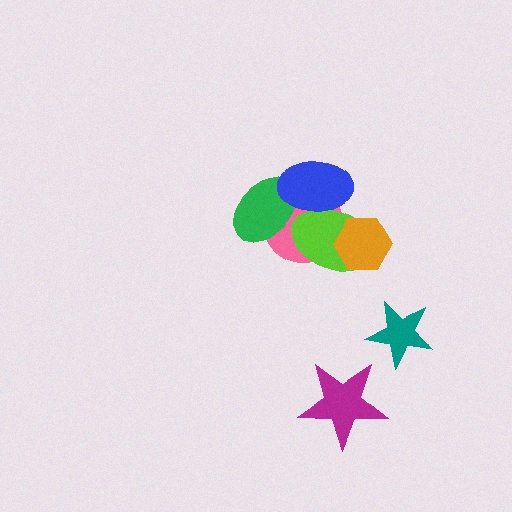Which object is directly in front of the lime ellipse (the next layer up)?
The orange hexagon is directly in front of the lime ellipse.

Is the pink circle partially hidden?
Yes, it is partially covered by another shape.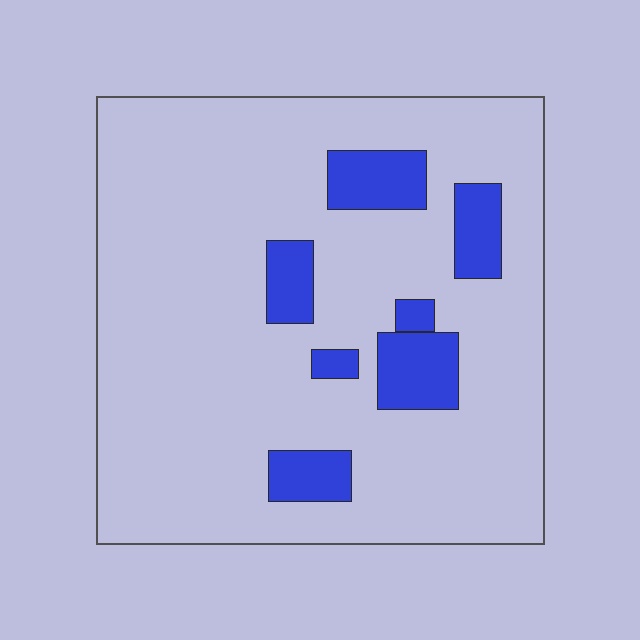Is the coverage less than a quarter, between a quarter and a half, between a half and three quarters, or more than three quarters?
Less than a quarter.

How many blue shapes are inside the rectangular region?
7.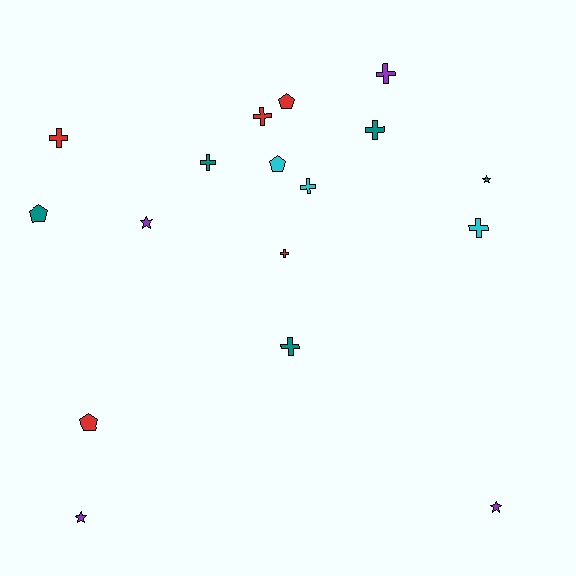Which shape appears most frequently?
Cross, with 9 objects.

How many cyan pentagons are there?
There is 1 cyan pentagon.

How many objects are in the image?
There are 17 objects.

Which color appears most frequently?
Teal, with 5 objects.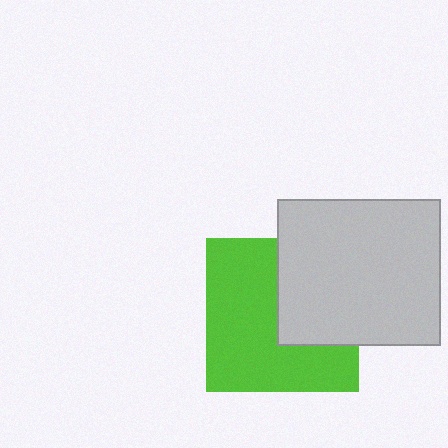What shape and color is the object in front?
The object in front is a light gray rectangle.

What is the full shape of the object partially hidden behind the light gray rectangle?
The partially hidden object is a lime square.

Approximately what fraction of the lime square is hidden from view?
Roughly 37% of the lime square is hidden behind the light gray rectangle.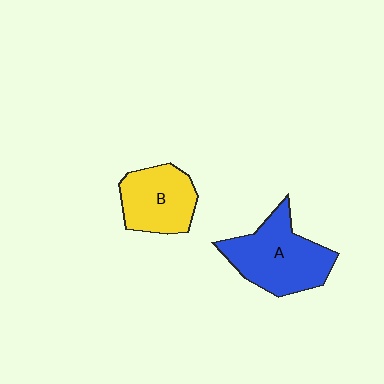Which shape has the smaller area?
Shape B (yellow).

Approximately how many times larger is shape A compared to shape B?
Approximately 1.3 times.